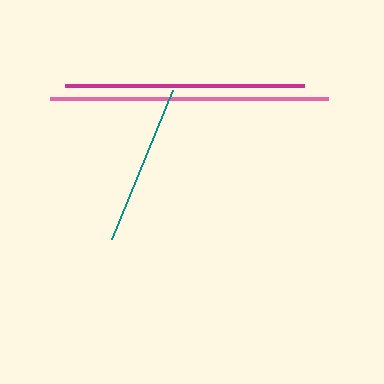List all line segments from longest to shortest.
From longest to shortest: pink, magenta, teal.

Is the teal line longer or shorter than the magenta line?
The magenta line is longer than the teal line.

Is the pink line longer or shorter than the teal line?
The pink line is longer than the teal line.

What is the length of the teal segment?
The teal segment is approximately 162 pixels long.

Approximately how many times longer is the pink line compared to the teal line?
The pink line is approximately 1.7 times the length of the teal line.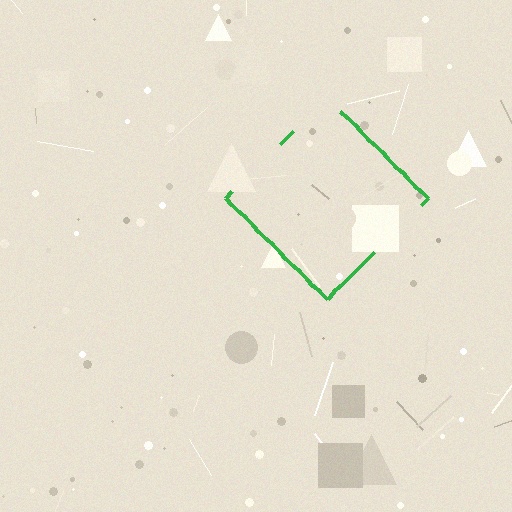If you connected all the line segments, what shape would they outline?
They would outline a diamond.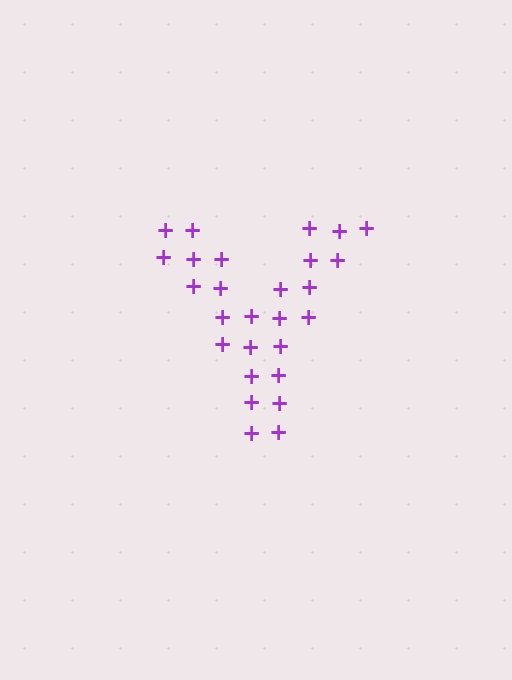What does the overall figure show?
The overall figure shows the letter Y.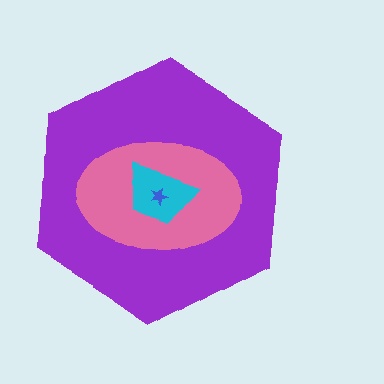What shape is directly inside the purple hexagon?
The pink ellipse.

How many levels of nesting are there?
4.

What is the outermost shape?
The purple hexagon.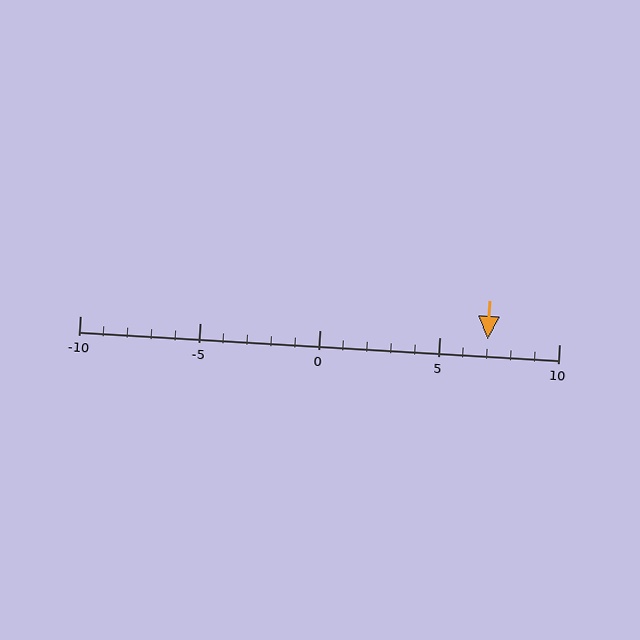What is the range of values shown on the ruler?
The ruler shows values from -10 to 10.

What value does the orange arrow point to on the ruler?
The orange arrow points to approximately 7.